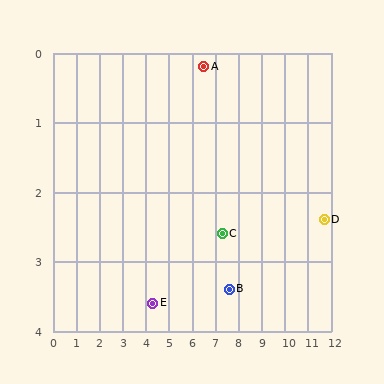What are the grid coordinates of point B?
Point B is at approximately (7.6, 3.4).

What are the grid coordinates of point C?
Point C is at approximately (7.3, 2.6).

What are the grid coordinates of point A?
Point A is at approximately (6.5, 0.2).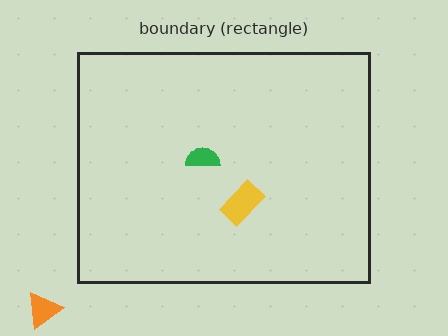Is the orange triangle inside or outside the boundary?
Outside.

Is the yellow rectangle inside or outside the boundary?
Inside.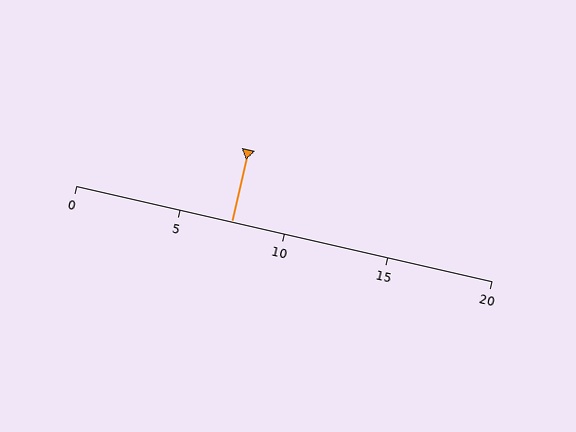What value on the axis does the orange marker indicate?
The marker indicates approximately 7.5.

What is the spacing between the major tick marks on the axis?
The major ticks are spaced 5 apart.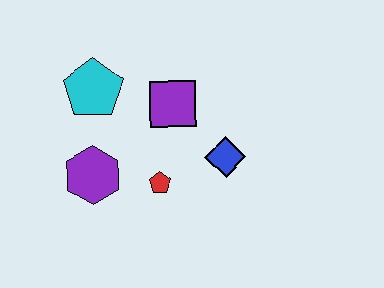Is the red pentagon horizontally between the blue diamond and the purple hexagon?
Yes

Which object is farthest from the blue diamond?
The cyan pentagon is farthest from the blue diamond.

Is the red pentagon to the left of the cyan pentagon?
No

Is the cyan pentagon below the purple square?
No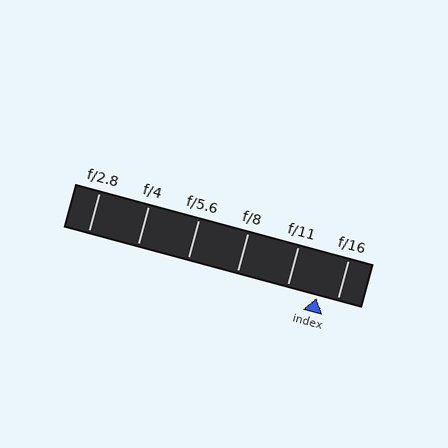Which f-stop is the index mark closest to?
The index mark is closest to f/16.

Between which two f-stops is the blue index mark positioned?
The index mark is between f/11 and f/16.